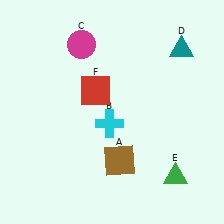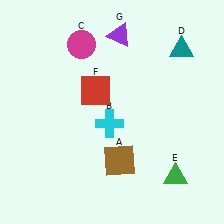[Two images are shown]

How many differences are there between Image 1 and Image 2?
There is 1 difference between the two images.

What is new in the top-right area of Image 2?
A purple triangle (G) was added in the top-right area of Image 2.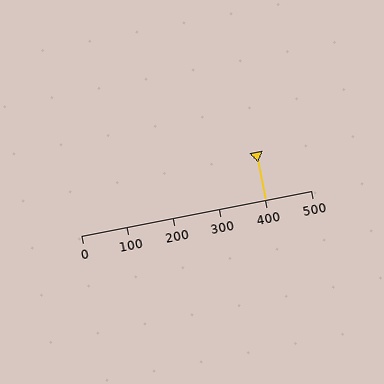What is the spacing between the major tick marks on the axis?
The major ticks are spaced 100 apart.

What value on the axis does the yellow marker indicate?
The marker indicates approximately 400.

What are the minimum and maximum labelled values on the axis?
The axis runs from 0 to 500.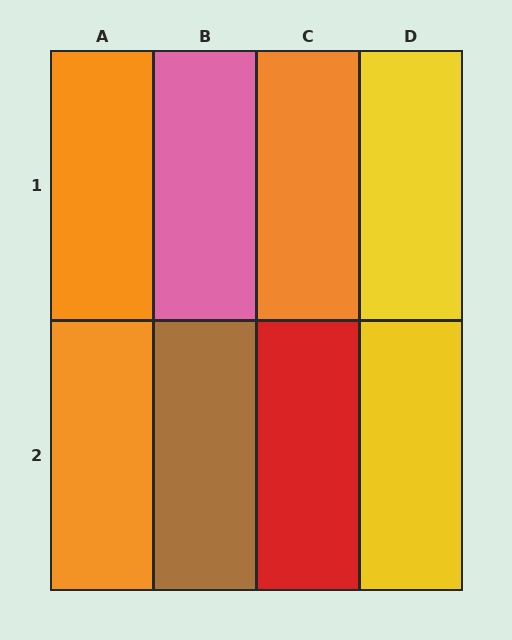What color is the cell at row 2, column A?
Orange.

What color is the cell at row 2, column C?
Red.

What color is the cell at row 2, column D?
Yellow.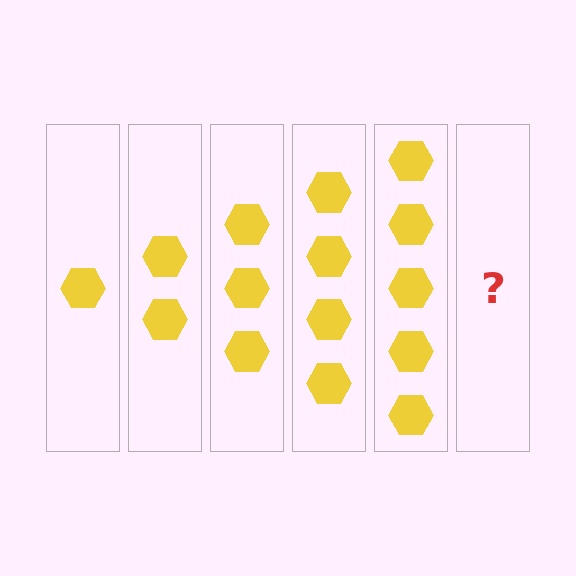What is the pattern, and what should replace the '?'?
The pattern is that each step adds one more hexagon. The '?' should be 6 hexagons.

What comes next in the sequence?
The next element should be 6 hexagons.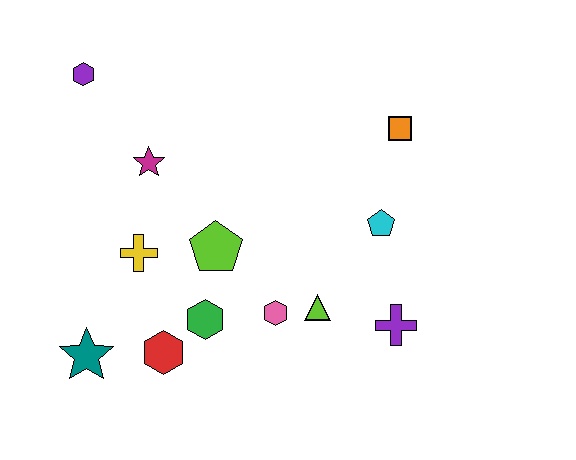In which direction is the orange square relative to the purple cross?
The orange square is above the purple cross.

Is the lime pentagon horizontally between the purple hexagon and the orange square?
Yes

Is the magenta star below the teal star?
No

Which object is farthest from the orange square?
The teal star is farthest from the orange square.